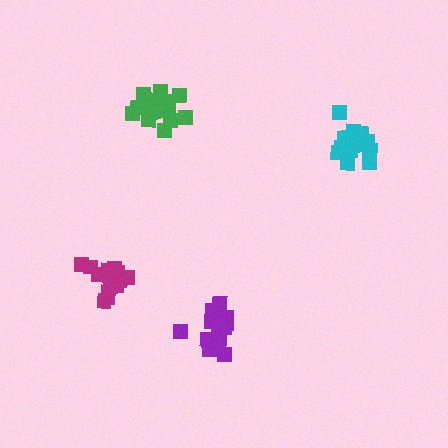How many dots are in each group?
Group 1: 15 dots, Group 2: 16 dots, Group 3: 17 dots, Group 4: 17 dots (65 total).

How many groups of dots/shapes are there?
There are 4 groups.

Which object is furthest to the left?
The magenta cluster is leftmost.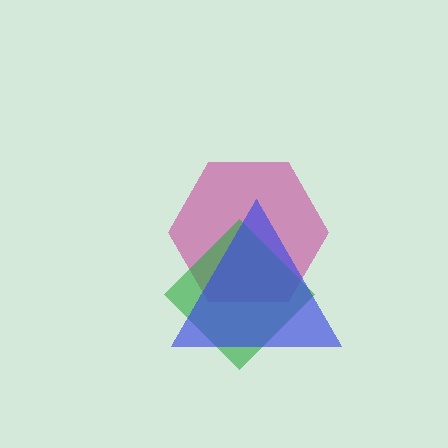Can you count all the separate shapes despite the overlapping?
Yes, there are 3 separate shapes.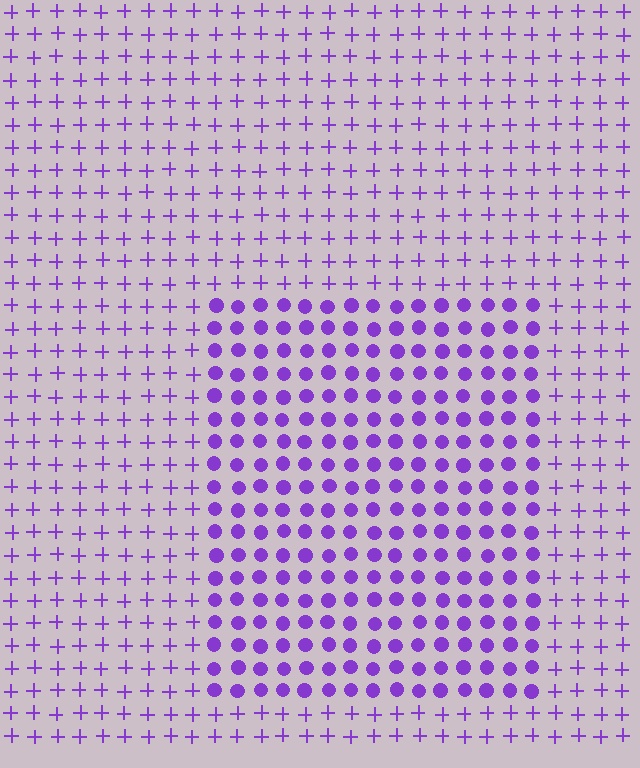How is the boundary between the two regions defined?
The boundary is defined by a change in element shape: circles inside vs. plus signs outside. All elements share the same color and spacing.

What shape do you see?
I see a rectangle.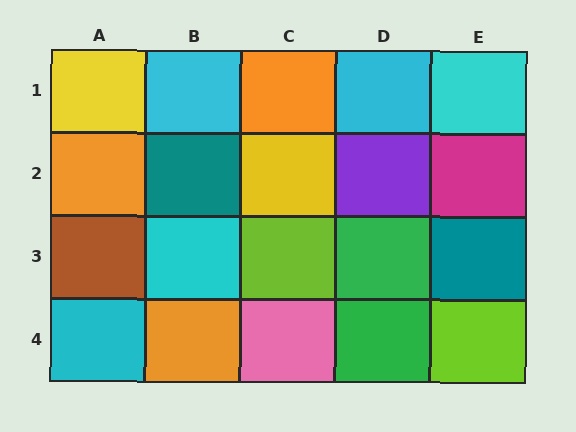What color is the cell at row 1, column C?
Orange.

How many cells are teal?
2 cells are teal.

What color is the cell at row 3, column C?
Lime.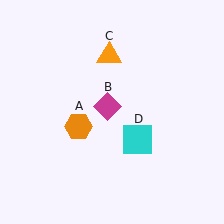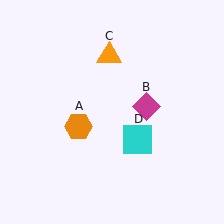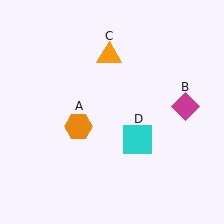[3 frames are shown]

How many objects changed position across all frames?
1 object changed position: magenta diamond (object B).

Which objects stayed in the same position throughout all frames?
Orange hexagon (object A) and orange triangle (object C) and cyan square (object D) remained stationary.